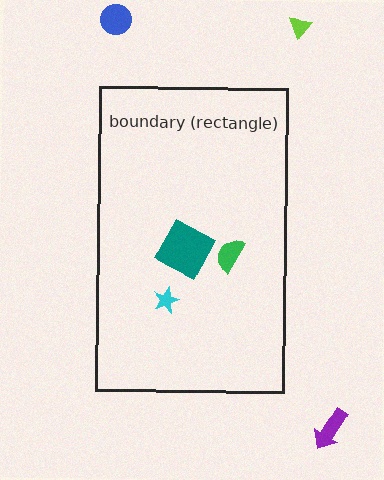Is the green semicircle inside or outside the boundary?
Inside.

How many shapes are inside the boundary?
3 inside, 3 outside.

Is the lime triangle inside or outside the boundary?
Outside.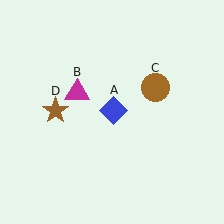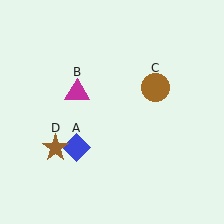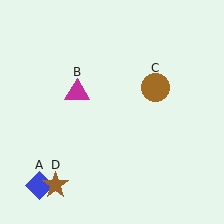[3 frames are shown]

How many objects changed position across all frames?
2 objects changed position: blue diamond (object A), brown star (object D).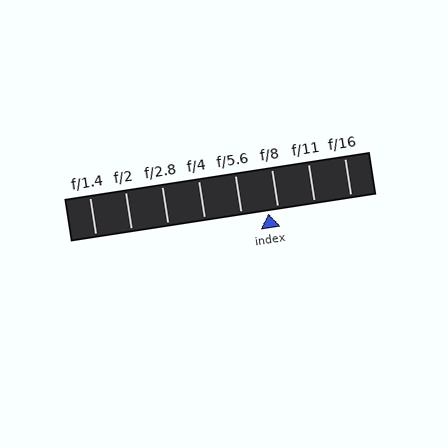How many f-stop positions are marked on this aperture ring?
There are 8 f-stop positions marked.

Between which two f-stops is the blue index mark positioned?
The index mark is between f/5.6 and f/8.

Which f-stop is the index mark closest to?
The index mark is closest to f/8.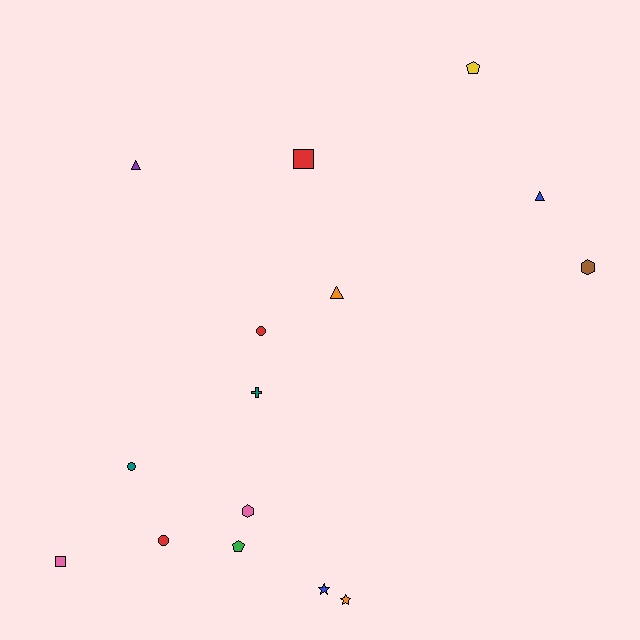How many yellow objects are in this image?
There is 1 yellow object.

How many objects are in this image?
There are 15 objects.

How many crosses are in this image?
There is 1 cross.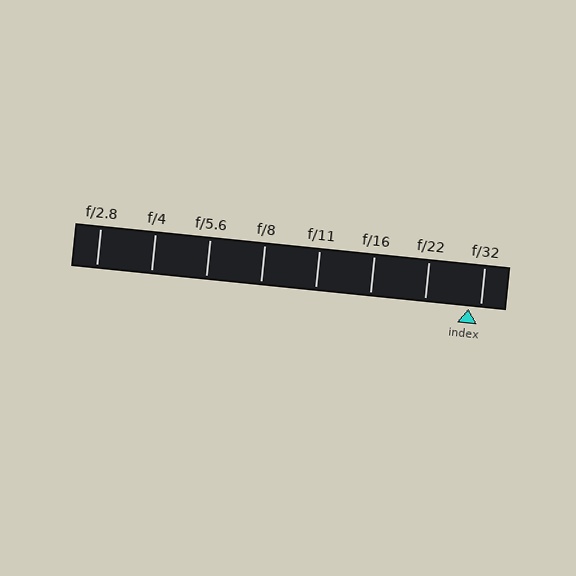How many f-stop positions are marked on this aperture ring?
There are 8 f-stop positions marked.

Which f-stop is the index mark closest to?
The index mark is closest to f/32.